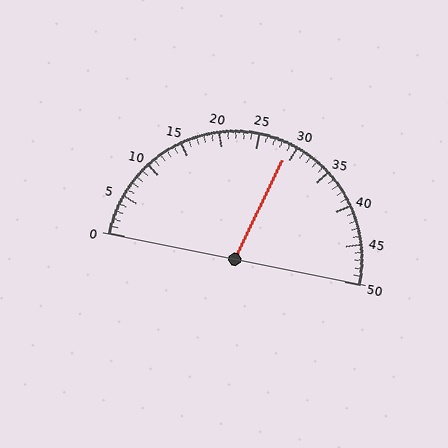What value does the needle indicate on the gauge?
The needle indicates approximately 29.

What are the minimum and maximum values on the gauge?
The gauge ranges from 0 to 50.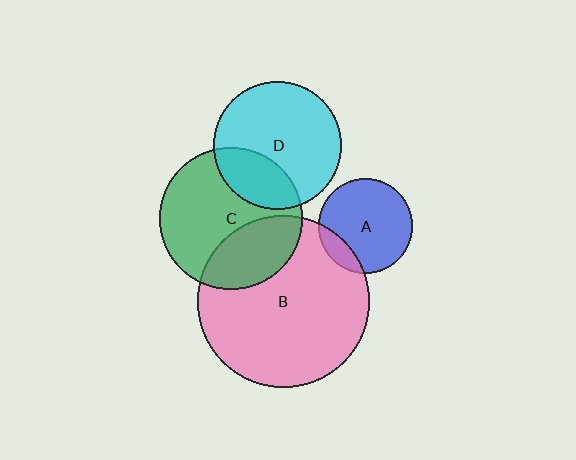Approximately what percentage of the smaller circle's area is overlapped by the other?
Approximately 15%.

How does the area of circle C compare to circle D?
Approximately 1.2 times.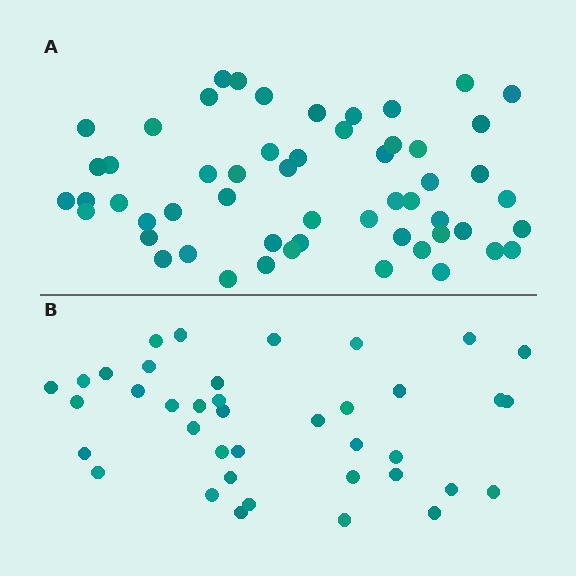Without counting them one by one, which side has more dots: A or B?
Region A (the top region) has more dots.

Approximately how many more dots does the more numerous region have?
Region A has approximately 15 more dots than region B.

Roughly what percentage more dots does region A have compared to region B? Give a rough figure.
About 40% more.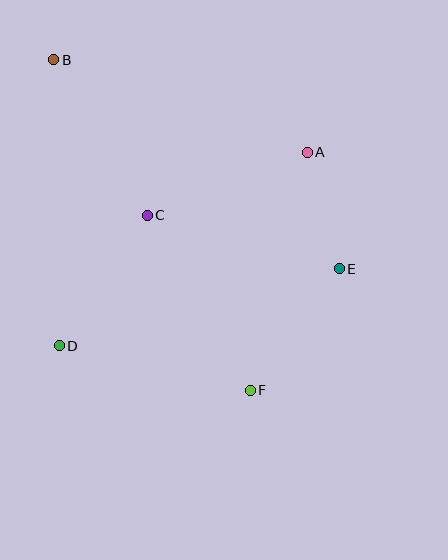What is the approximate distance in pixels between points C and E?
The distance between C and E is approximately 199 pixels.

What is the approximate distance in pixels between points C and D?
The distance between C and D is approximately 158 pixels.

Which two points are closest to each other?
Points A and E are closest to each other.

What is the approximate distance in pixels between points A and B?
The distance between A and B is approximately 270 pixels.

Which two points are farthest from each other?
Points B and F are farthest from each other.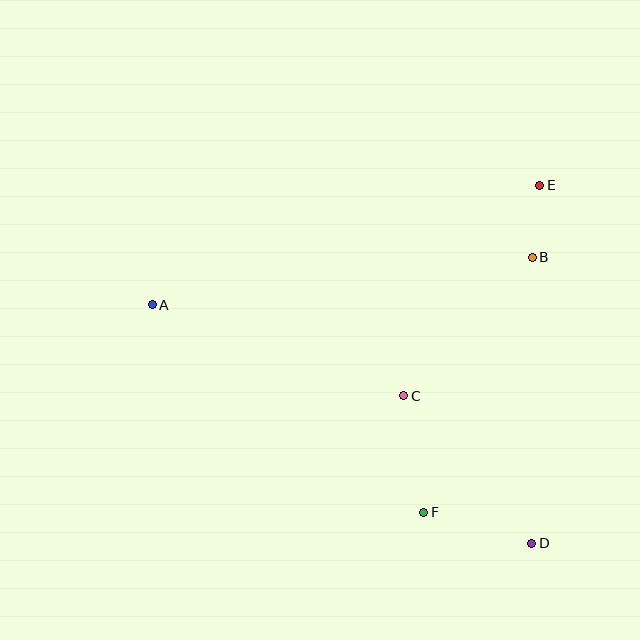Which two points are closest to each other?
Points B and E are closest to each other.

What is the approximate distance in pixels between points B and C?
The distance between B and C is approximately 189 pixels.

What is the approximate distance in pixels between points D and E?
The distance between D and E is approximately 358 pixels.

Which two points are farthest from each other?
Points A and D are farthest from each other.